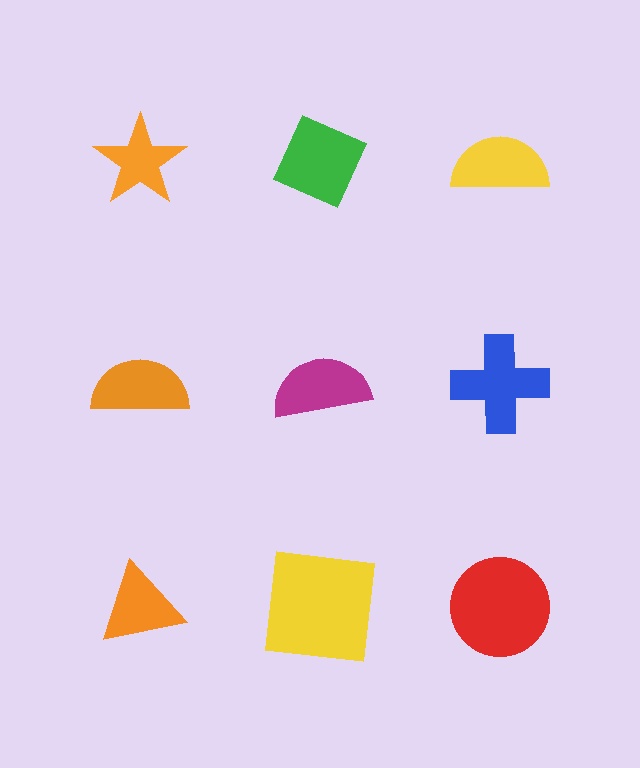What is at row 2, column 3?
A blue cross.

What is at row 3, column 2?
A yellow square.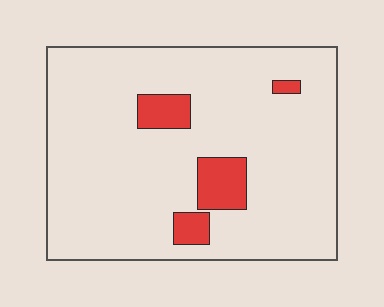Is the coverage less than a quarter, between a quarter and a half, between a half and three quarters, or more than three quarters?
Less than a quarter.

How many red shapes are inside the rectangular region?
4.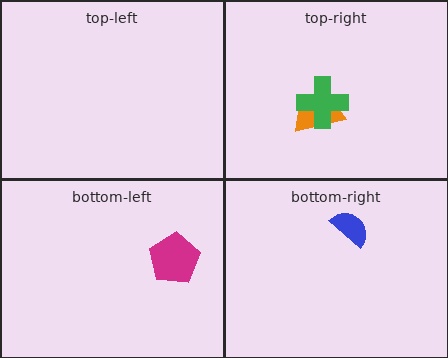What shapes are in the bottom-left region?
The magenta pentagon.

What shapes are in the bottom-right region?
The blue semicircle.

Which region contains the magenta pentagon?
The bottom-left region.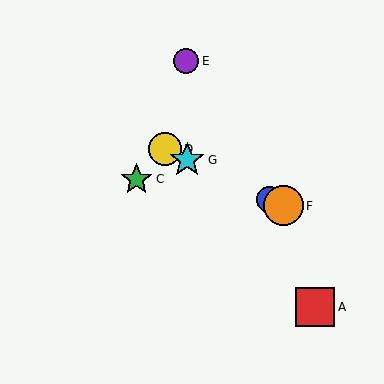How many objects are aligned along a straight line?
4 objects (B, D, F, G) are aligned along a straight line.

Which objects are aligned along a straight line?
Objects B, D, F, G are aligned along a straight line.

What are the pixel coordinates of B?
Object B is at (270, 199).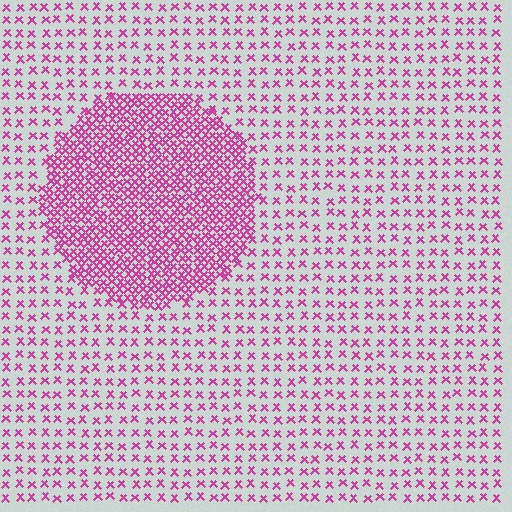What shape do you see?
I see a circle.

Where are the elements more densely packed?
The elements are more densely packed inside the circle boundary.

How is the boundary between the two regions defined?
The boundary is defined by a change in element density (approximately 2.8x ratio). All elements are the same color, size, and shape.